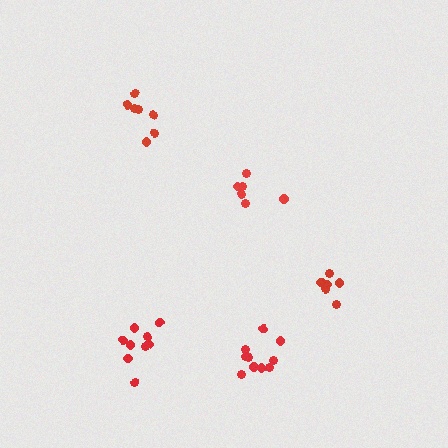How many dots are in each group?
Group 1: 7 dots, Group 2: 10 dots, Group 3: 6 dots, Group 4: 9 dots, Group 5: 7 dots (39 total).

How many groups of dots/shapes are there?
There are 5 groups.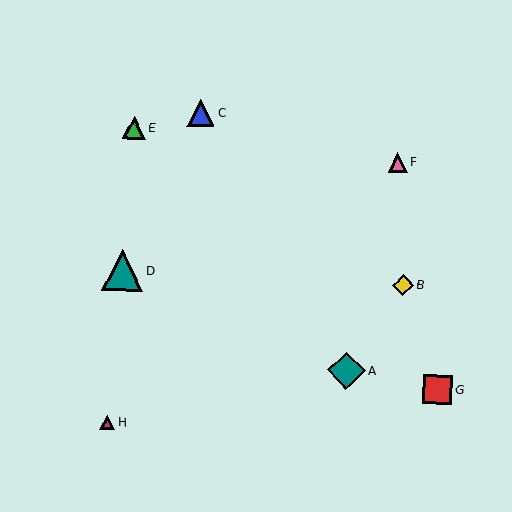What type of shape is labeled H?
Shape H is a magenta triangle.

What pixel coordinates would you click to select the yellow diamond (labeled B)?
Click at (403, 285) to select the yellow diamond B.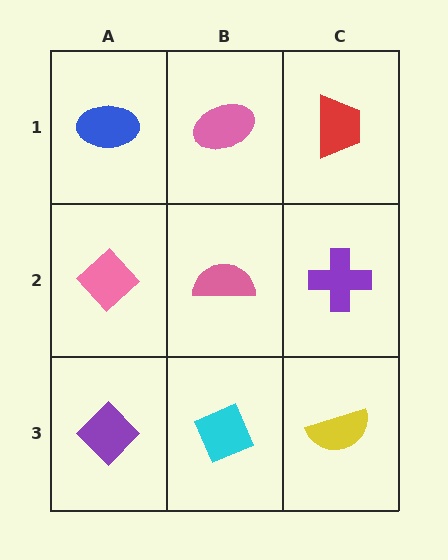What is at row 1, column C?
A red trapezoid.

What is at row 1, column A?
A blue ellipse.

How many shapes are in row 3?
3 shapes.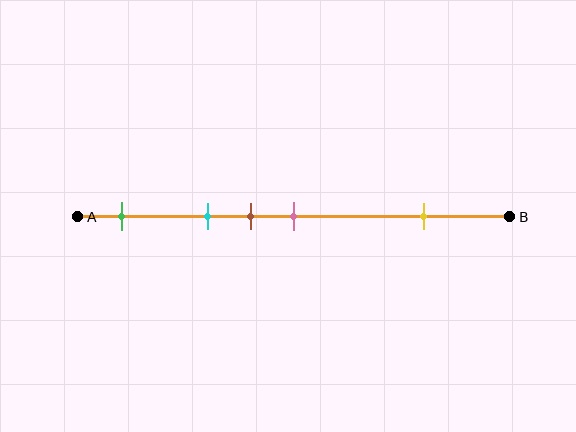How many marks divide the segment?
There are 5 marks dividing the segment.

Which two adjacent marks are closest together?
The brown and pink marks are the closest adjacent pair.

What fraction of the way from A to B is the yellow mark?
The yellow mark is approximately 80% (0.8) of the way from A to B.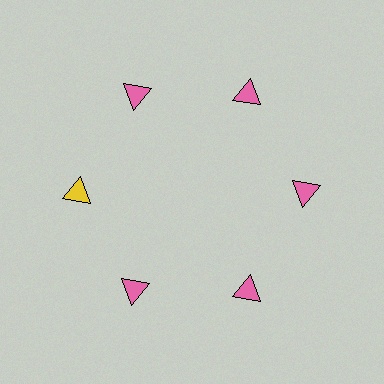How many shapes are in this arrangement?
There are 6 shapes arranged in a ring pattern.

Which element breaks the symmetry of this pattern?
The yellow triangle at roughly the 9 o'clock position breaks the symmetry. All other shapes are pink triangles.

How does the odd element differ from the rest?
It has a different color: yellow instead of pink.